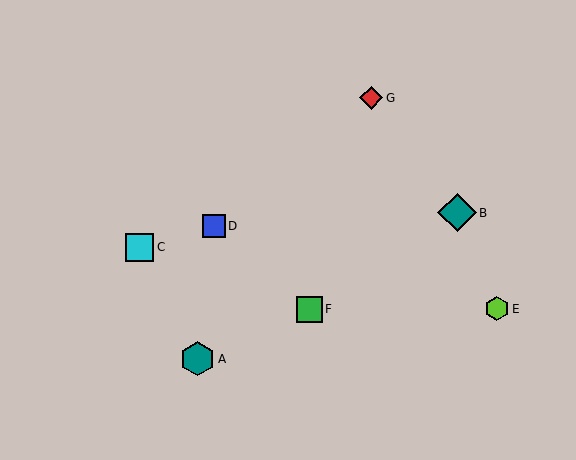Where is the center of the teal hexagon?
The center of the teal hexagon is at (198, 359).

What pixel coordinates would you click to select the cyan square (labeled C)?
Click at (140, 247) to select the cyan square C.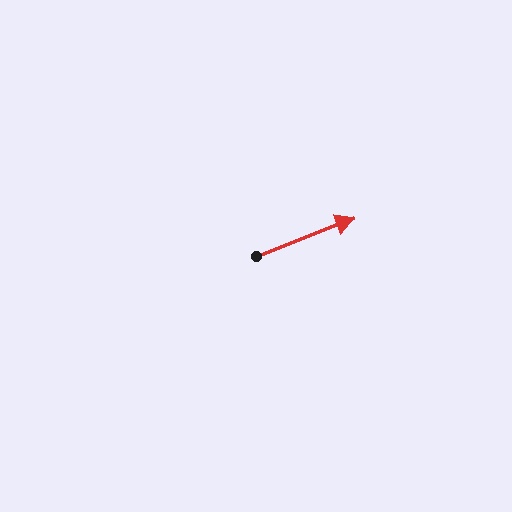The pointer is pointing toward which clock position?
Roughly 2 o'clock.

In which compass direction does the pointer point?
East.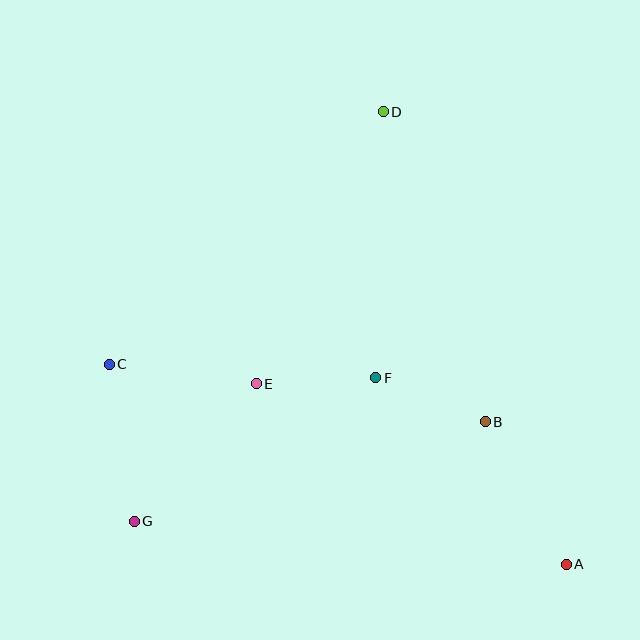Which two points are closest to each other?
Points B and F are closest to each other.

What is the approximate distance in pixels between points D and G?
The distance between D and G is approximately 479 pixels.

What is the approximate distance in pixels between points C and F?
The distance between C and F is approximately 267 pixels.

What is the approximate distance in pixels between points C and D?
The distance between C and D is approximately 373 pixels.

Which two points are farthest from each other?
Points A and C are farthest from each other.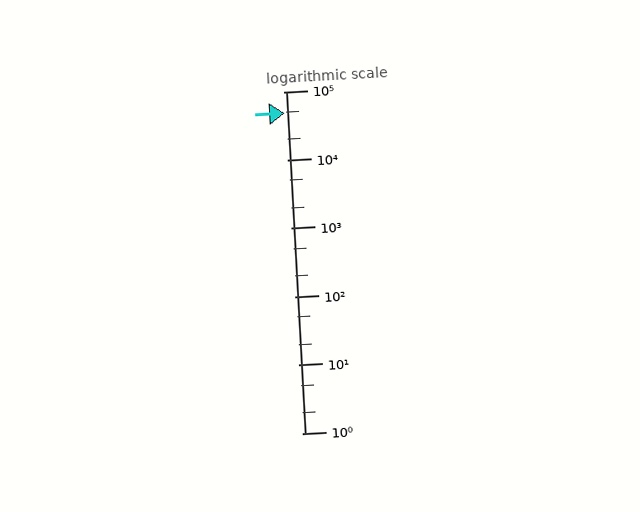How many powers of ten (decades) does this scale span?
The scale spans 5 decades, from 1 to 100000.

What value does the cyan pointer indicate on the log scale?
The pointer indicates approximately 48000.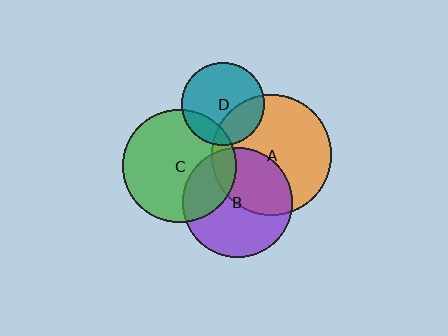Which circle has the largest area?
Circle A (orange).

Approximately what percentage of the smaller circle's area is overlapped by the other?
Approximately 20%.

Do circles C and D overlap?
Yes.